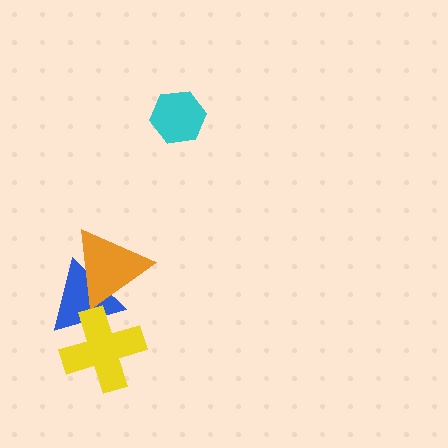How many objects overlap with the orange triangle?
1 object overlaps with the orange triangle.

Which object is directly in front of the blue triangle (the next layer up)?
The orange triangle is directly in front of the blue triangle.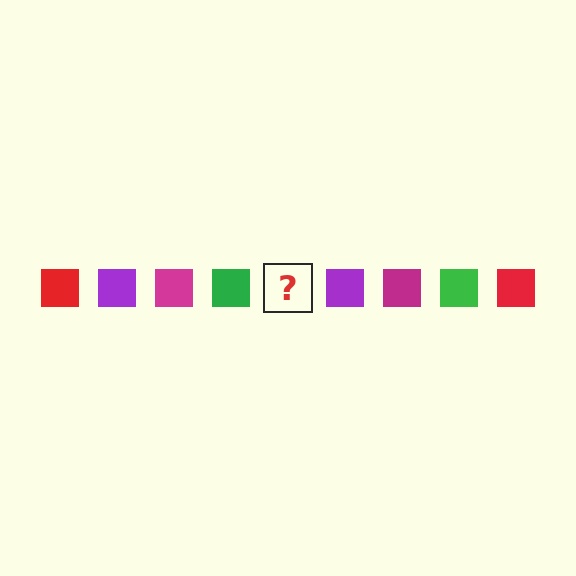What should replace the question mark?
The question mark should be replaced with a red square.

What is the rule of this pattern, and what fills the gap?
The rule is that the pattern cycles through red, purple, magenta, green squares. The gap should be filled with a red square.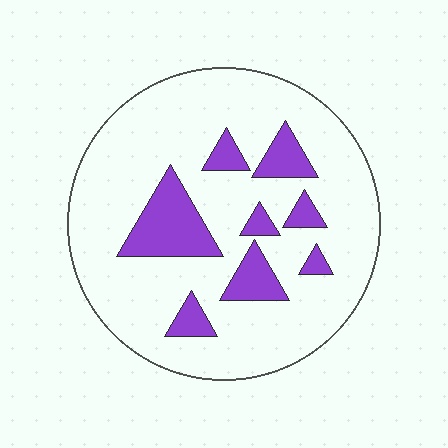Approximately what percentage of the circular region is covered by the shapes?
Approximately 20%.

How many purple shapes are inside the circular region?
8.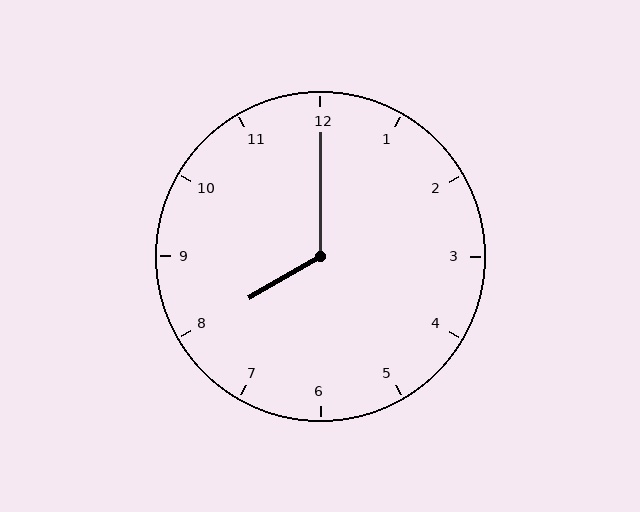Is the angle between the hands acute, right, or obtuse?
It is obtuse.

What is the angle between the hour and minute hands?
Approximately 120 degrees.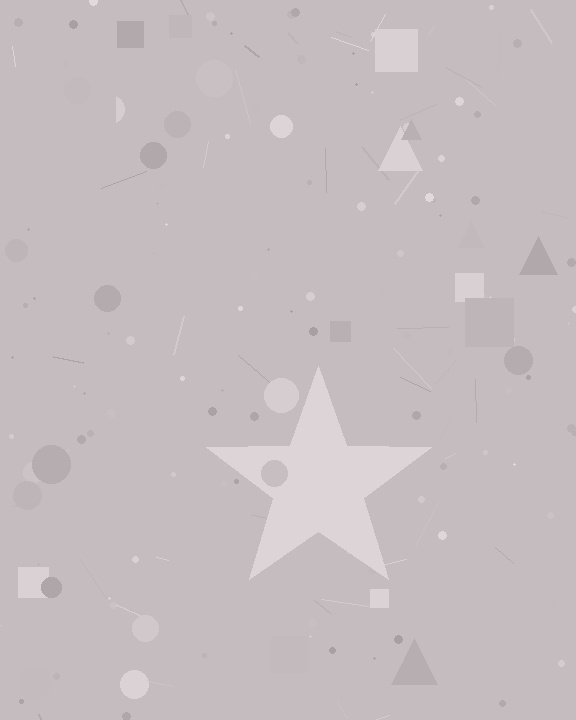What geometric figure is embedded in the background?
A star is embedded in the background.